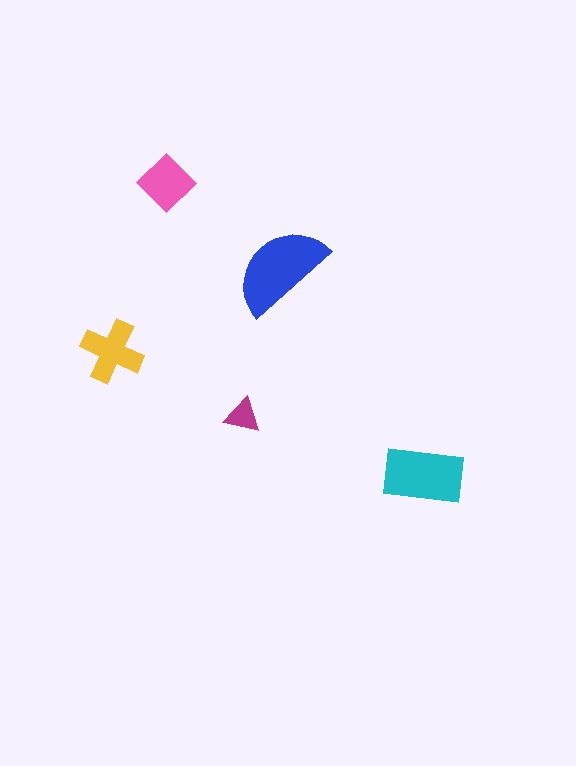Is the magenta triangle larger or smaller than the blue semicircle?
Smaller.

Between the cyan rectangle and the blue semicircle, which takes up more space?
The blue semicircle.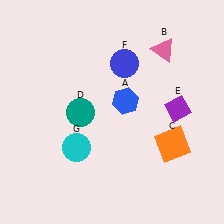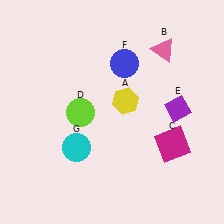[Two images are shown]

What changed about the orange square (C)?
In Image 1, C is orange. In Image 2, it changed to magenta.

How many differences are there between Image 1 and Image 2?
There are 3 differences between the two images.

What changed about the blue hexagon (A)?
In Image 1, A is blue. In Image 2, it changed to yellow.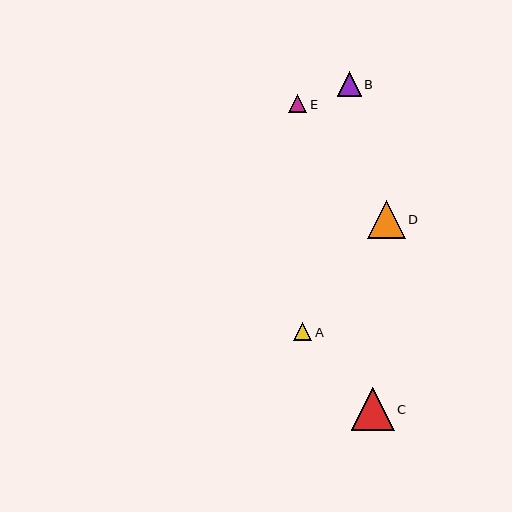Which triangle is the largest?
Triangle C is the largest with a size of approximately 43 pixels.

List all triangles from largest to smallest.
From largest to smallest: C, D, B, A, E.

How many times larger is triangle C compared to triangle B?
Triangle C is approximately 1.8 times the size of triangle B.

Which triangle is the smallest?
Triangle E is the smallest with a size of approximately 18 pixels.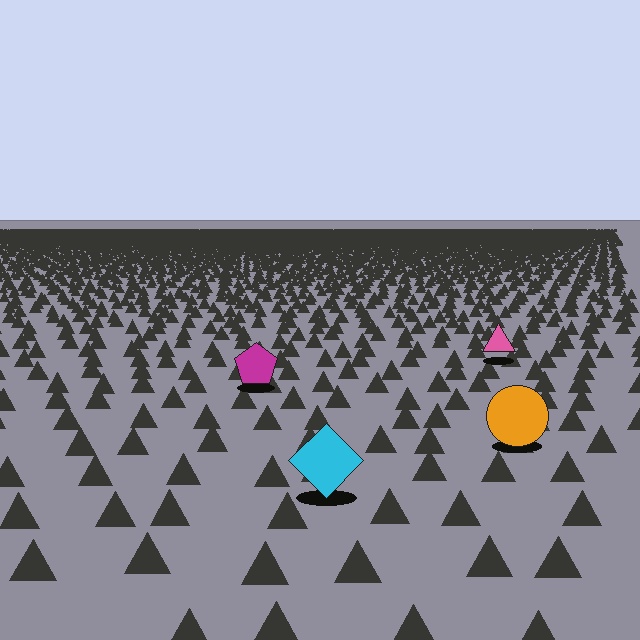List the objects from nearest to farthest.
From nearest to farthest: the cyan diamond, the orange circle, the magenta pentagon, the pink triangle.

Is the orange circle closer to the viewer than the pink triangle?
Yes. The orange circle is closer — you can tell from the texture gradient: the ground texture is coarser near it.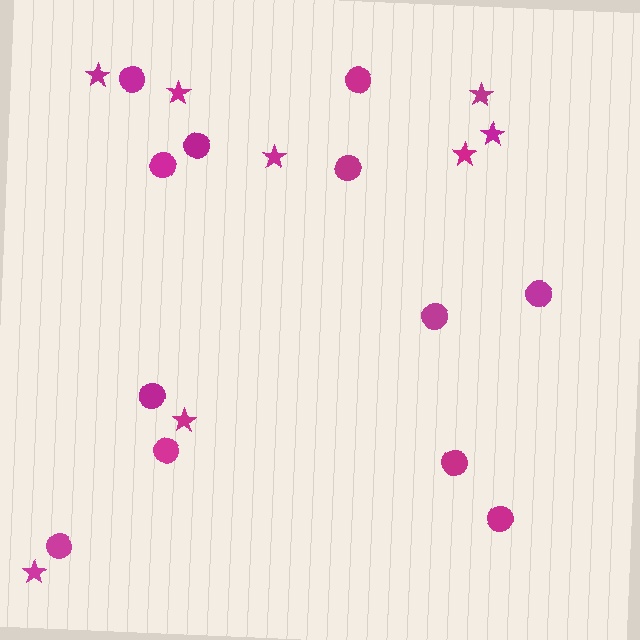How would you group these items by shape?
There are 2 groups: one group of circles (12) and one group of stars (8).